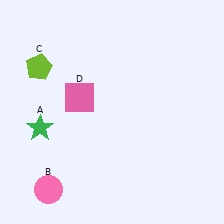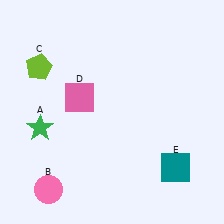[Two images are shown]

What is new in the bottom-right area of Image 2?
A teal square (E) was added in the bottom-right area of Image 2.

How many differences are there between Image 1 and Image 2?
There is 1 difference between the two images.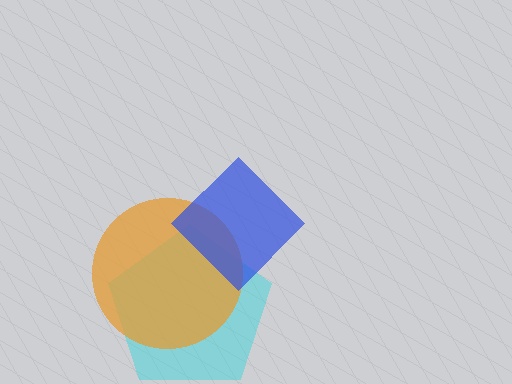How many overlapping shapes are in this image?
There are 3 overlapping shapes in the image.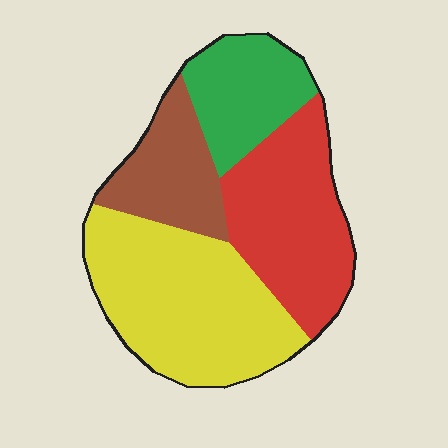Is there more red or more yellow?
Yellow.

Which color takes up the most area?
Yellow, at roughly 40%.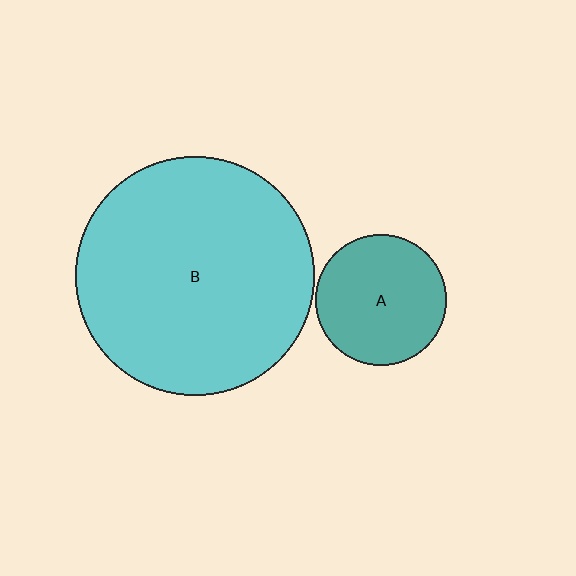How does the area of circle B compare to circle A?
Approximately 3.3 times.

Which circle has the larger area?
Circle B (cyan).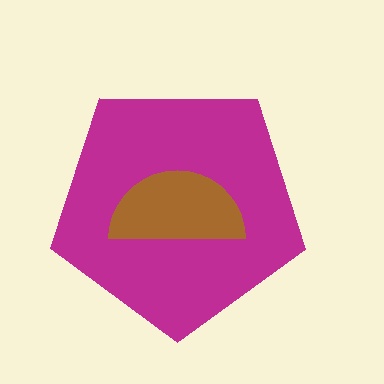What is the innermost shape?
The brown semicircle.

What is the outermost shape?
The magenta pentagon.